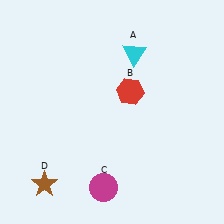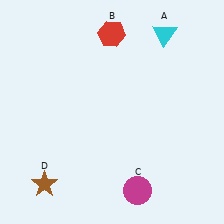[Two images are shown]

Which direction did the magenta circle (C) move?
The magenta circle (C) moved right.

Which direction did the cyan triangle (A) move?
The cyan triangle (A) moved right.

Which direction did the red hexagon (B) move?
The red hexagon (B) moved up.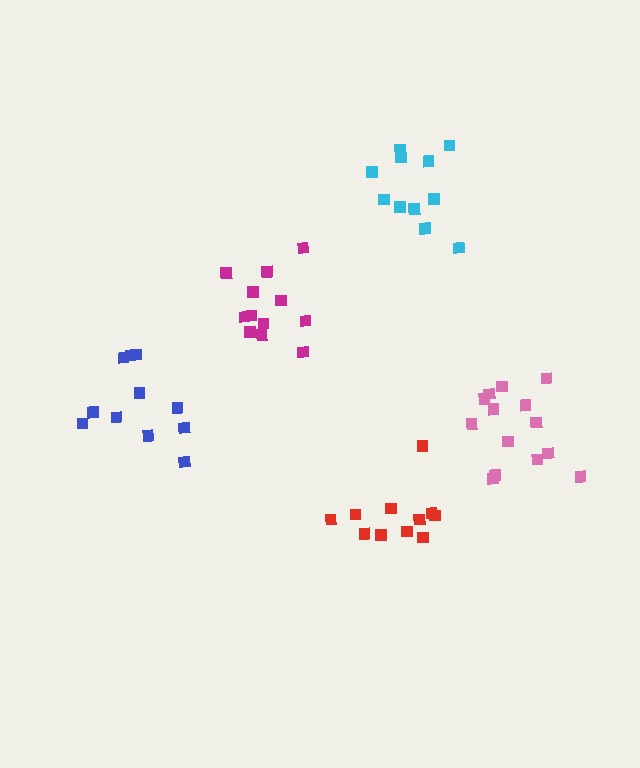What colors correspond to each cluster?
The clusters are colored: red, blue, magenta, cyan, pink.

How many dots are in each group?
Group 1: 11 dots, Group 2: 11 dots, Group 3: 12 dots, Group 4: 11 dots, Group 5: 14 dots (59 total).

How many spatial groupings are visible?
There are 5 spatial groupings.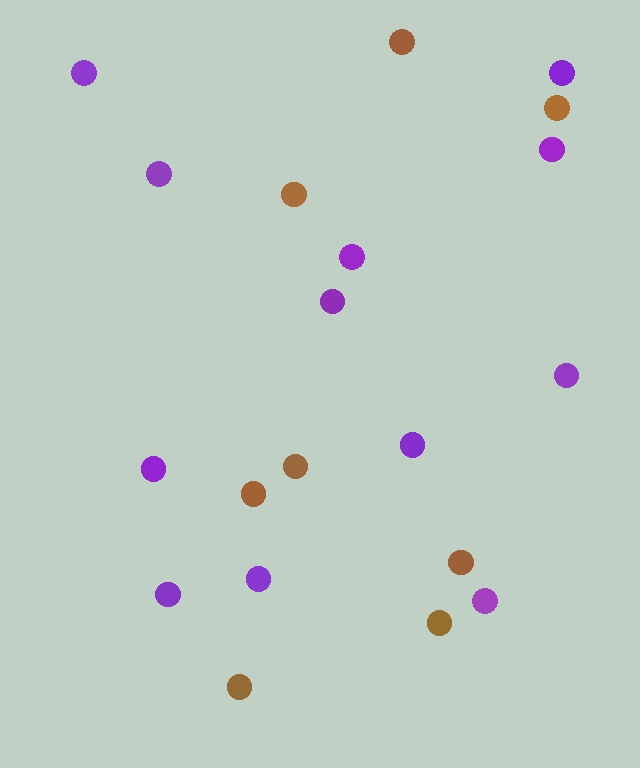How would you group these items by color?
There are 2 groups: one group of brown circles (8) and one group of purple circles (12).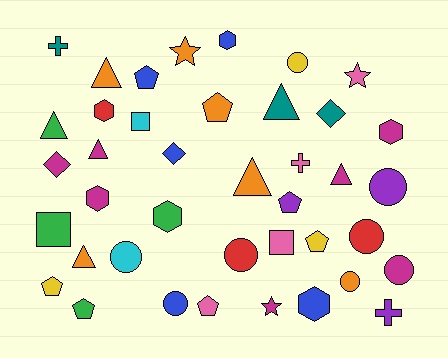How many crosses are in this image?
There are 3 crosses.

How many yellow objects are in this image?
There are 3 yellow objects.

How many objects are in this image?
There are 40 objects.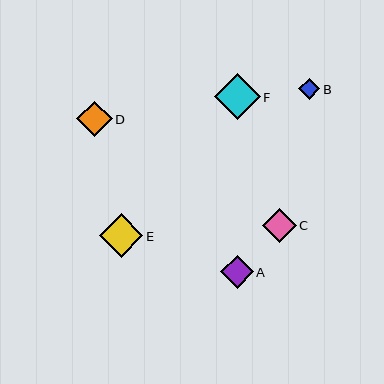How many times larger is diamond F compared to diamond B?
Diamond F is approximately 2.2 times the size of diamond B.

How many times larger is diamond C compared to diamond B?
Diamond C is approximately 1.6 times the size of diamond B.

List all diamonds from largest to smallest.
From largest to smallest: F, E, D, C, A, B.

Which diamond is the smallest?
Diamond B is the smallest with a size of approximately 21 pixels.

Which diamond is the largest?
Diamond F is the largest with a size of approximately 46 pixels.